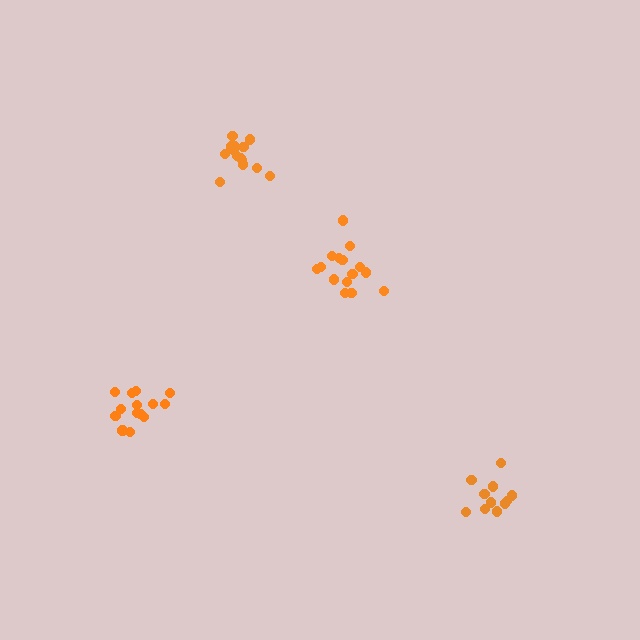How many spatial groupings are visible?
There are 4 spatial groupings.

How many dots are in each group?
Group 1: 15 dots, Group 2: 11 dots, Group 3: 14 dots, Group 4: 14 dots (54 total).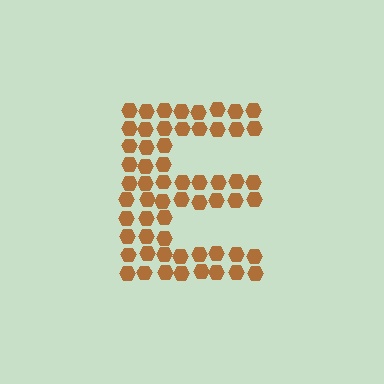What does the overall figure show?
The overall figure shows the letter E.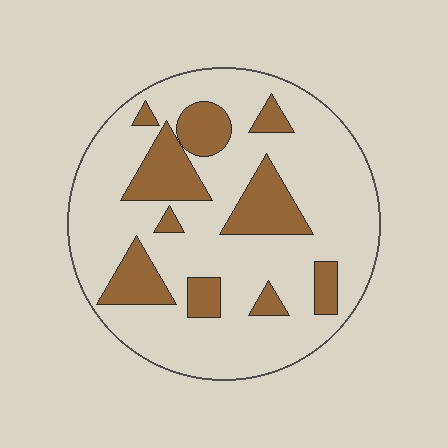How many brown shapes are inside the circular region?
10.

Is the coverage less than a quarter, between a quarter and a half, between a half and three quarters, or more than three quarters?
Less than a quarter.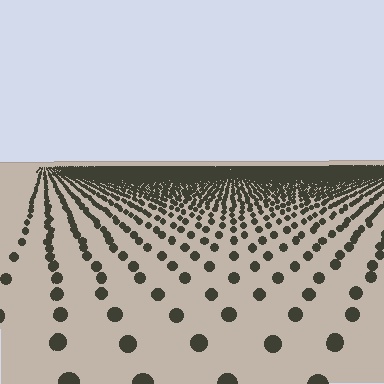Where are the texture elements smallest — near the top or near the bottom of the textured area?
Near the top.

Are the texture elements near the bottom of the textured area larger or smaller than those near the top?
Larger. Near the bottom, elements are closer to the viewer and appear at a bigger on-screen size.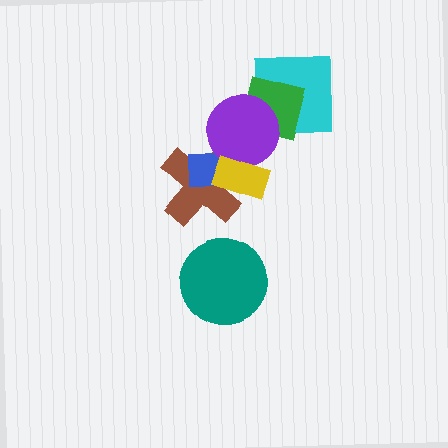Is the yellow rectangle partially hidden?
No, no other shape covers it.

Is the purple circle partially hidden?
Yes, it is partially covered by another shape.